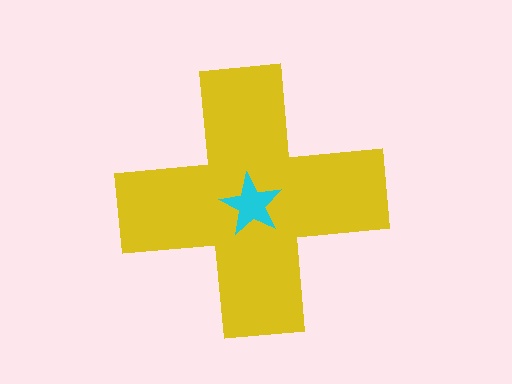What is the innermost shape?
The cyan star.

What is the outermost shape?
The yellow cross.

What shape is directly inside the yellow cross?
The cyan star.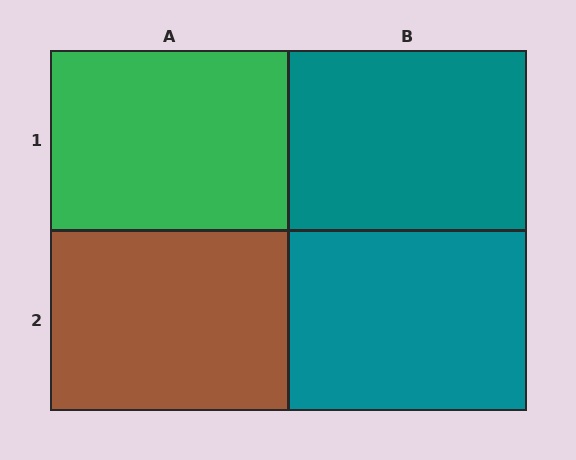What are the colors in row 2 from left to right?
Brown, teal.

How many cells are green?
1 cell is green.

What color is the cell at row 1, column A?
Green.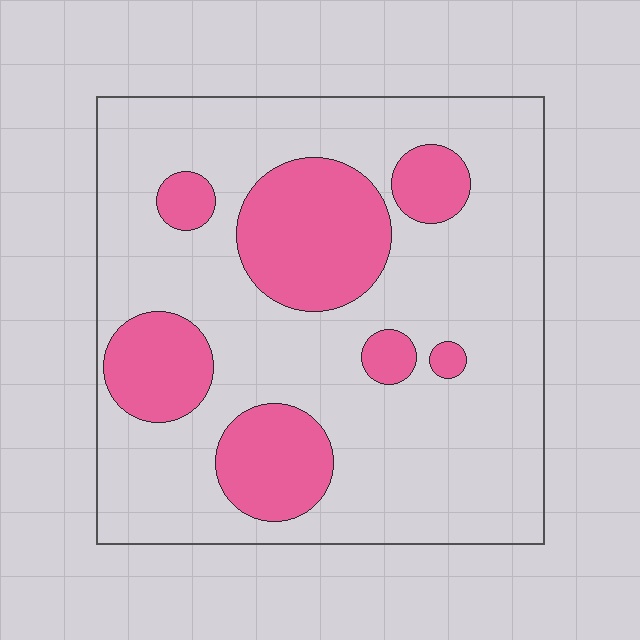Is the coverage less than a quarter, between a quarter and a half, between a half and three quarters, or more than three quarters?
Between a quarter and a half.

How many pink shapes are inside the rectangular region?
7.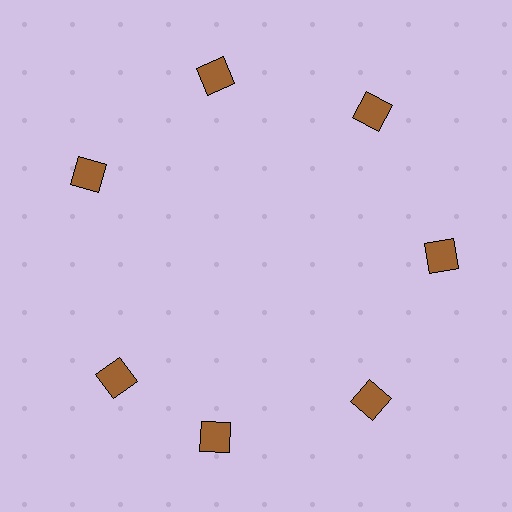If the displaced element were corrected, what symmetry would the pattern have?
It would have 7-fold rotational symmetry — the pattern would map onto itself every 51 degrees.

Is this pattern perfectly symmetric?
No. The 7 brown squares are arranged in a ring, but one element near the 8 o'clock position is rotated out of alignment along the ring, breaking the 7-fold rotational symmetry.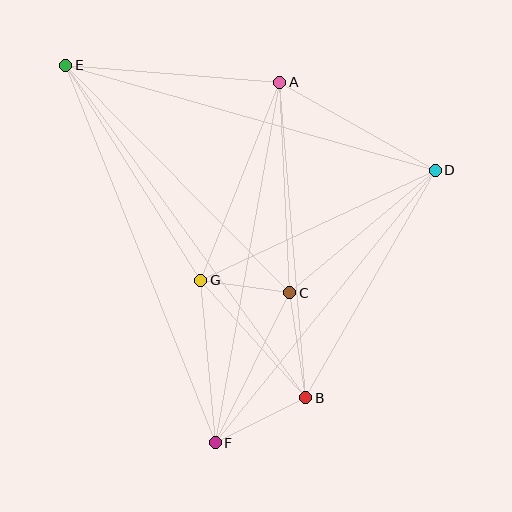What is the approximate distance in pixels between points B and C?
The distance between B and C is approximately 106 pixels.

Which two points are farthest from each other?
Points B and E are farthest from each other.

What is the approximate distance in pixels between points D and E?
The distance between D and E is approximately 384 pixels.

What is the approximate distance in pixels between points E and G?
The distance between E and G is approximately 254 pixels.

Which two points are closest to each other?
Points C and G are closest to each other.